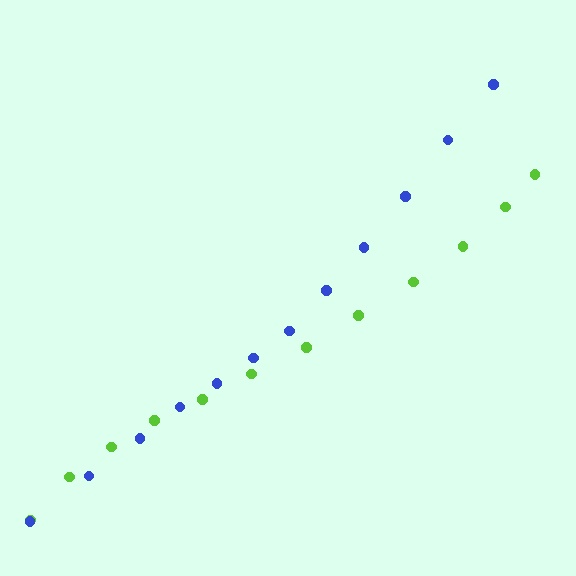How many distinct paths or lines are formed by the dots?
There are 2 distinct paths.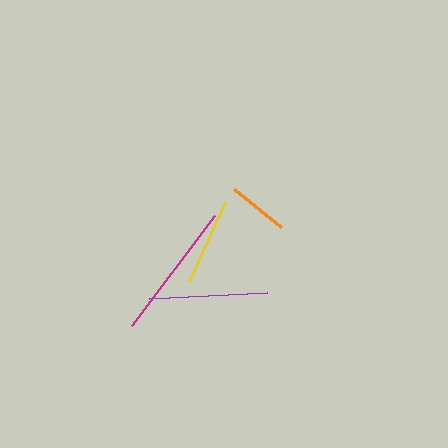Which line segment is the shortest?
The orange line is the shortest at approximately 60 pixels.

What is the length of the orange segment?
The orange segment is approximately 60 pixels long.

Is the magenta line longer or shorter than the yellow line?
The magenta line is longer than the yellow line.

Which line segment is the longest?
The magenta line is the longest at approximately 138 pixels.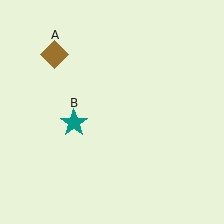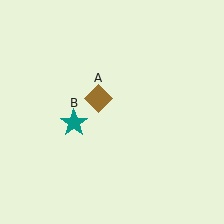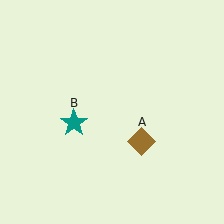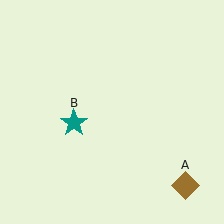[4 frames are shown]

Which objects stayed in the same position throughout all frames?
Teal star (object B) remained stationary.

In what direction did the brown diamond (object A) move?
The brown diamond (object A) moved down and to the right.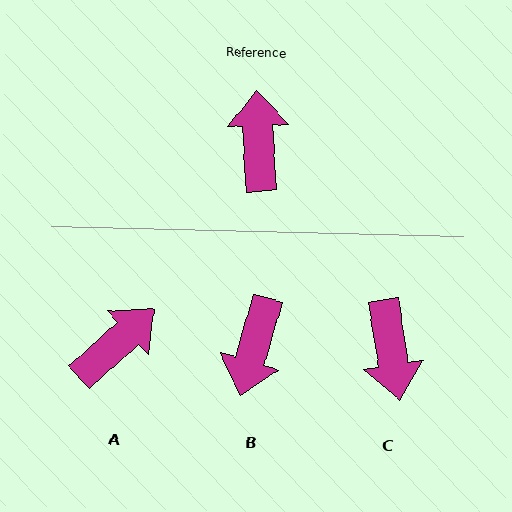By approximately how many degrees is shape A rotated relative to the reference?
Approximately 50 degrees clockwise.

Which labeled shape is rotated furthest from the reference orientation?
C, about 174 degrees away.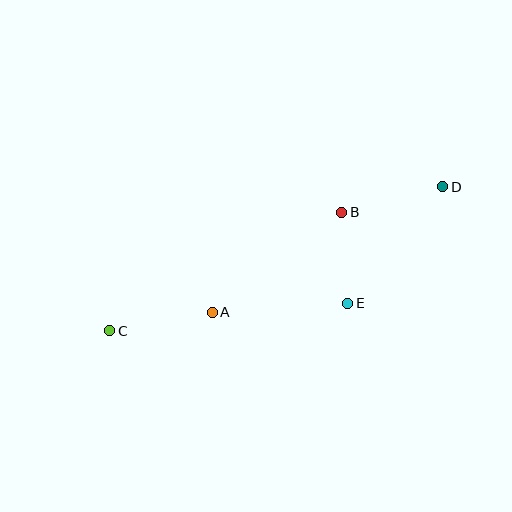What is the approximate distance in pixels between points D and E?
The distance between D and E is approximately 150 pixels.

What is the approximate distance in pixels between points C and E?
The distance between C and E is approximately 239 pixels.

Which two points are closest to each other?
Points B and E are closest to each other.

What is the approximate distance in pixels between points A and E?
The distance between A and E is approximately 136 pixels.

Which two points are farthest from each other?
Points C and D are farthest from each other.